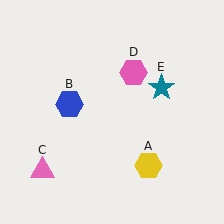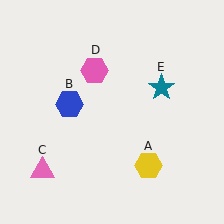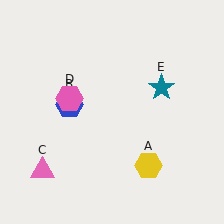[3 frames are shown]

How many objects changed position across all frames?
1 object changed position: pink hexagon (object D).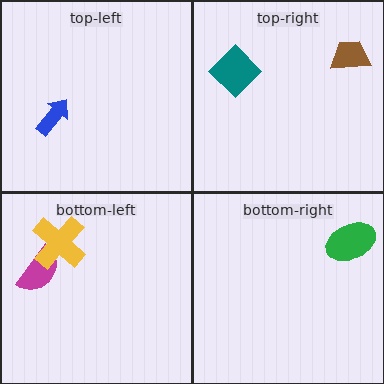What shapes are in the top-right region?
The teal diamond, the brown trapezoid.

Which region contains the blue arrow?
The top-left region.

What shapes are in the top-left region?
The blue arrow.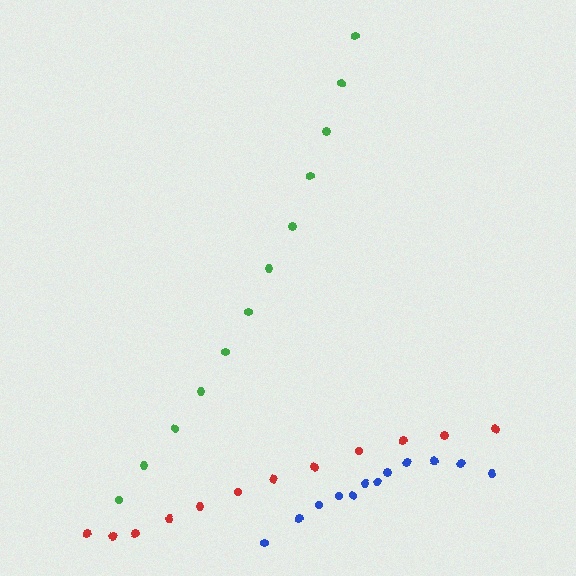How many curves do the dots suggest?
There are 3 distinct paths.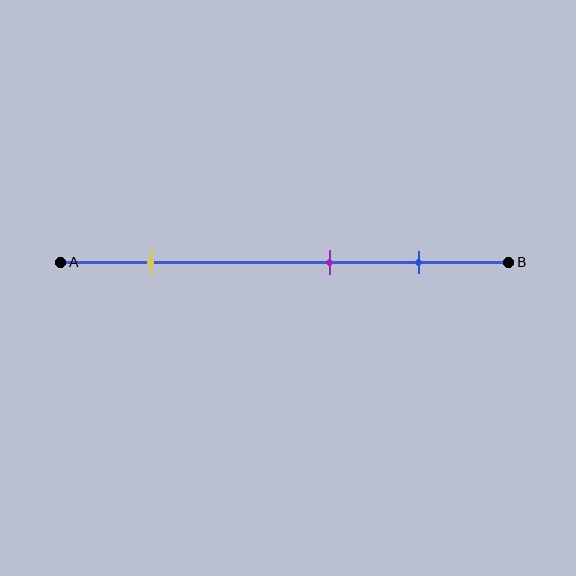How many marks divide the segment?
There are 3 marks dividing the segment.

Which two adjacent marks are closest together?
The purple and blue marks are the closest adjacent pair.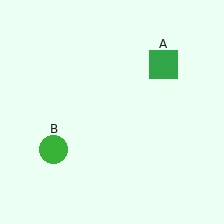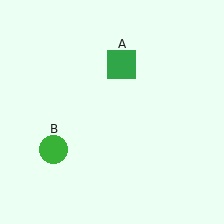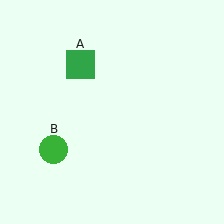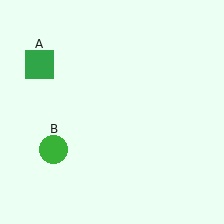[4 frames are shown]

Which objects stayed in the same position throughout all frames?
Green circle (object B) remained stationary.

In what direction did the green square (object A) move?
The green square (object A) moved left.